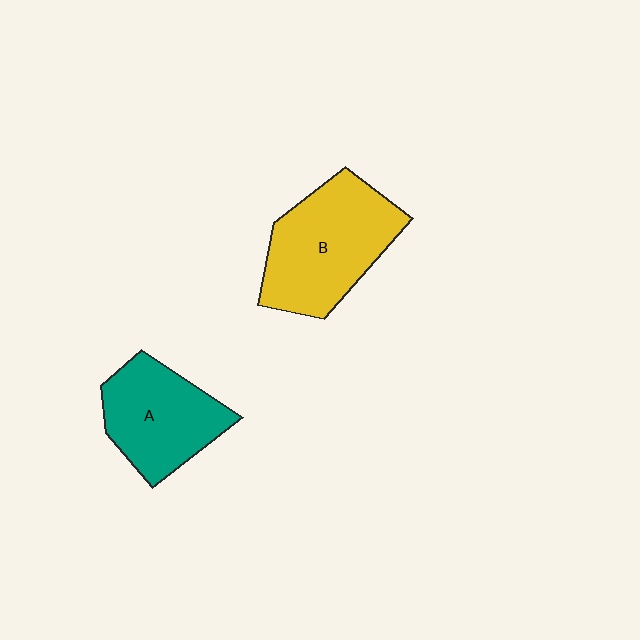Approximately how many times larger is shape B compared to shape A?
Approximately 1.3 times.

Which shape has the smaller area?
Shape A (teal).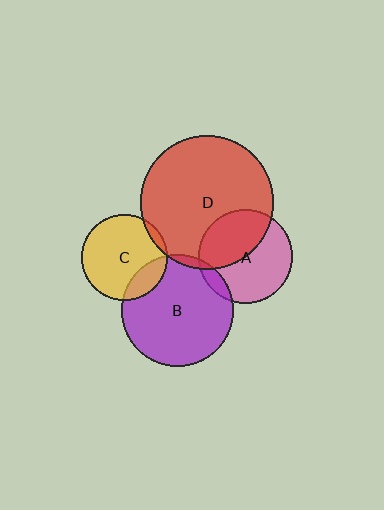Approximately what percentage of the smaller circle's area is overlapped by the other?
Approximately 20%.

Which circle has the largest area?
Circle D (red).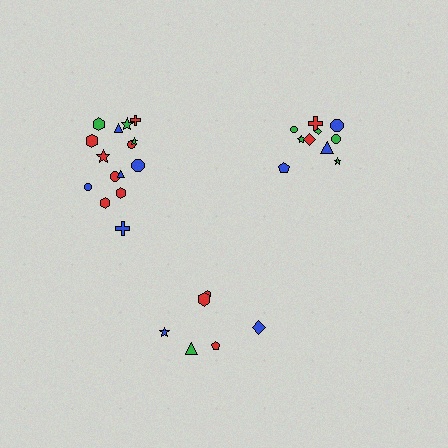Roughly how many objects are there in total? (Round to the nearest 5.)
Roughly 30 objects in total.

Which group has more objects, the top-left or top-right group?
The top-left group.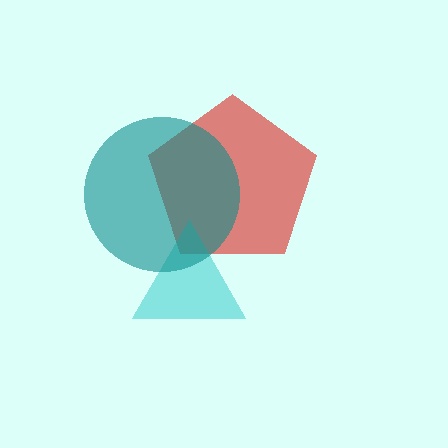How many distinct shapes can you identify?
There are 3 distinct shapes: a red pentagon, a cyan triangle, a teal circle.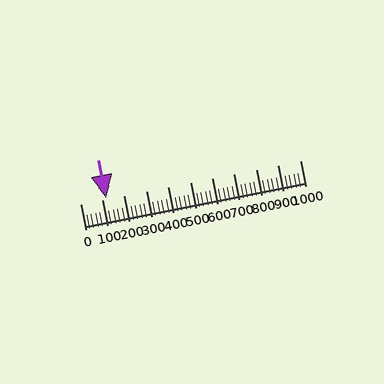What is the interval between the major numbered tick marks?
The major tick marks are spaced 100 units apart.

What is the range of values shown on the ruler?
The ruler shows values from 0 to 1000.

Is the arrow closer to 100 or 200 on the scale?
The arrow is closer to 100.